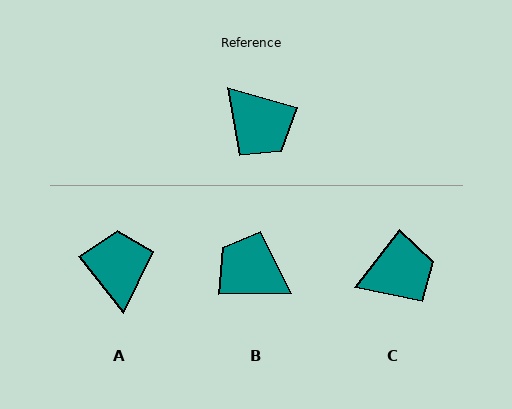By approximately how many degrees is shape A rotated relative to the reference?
Approximately 145 degrees counter-clockwise.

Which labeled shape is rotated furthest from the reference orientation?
B, about 164 degrees away.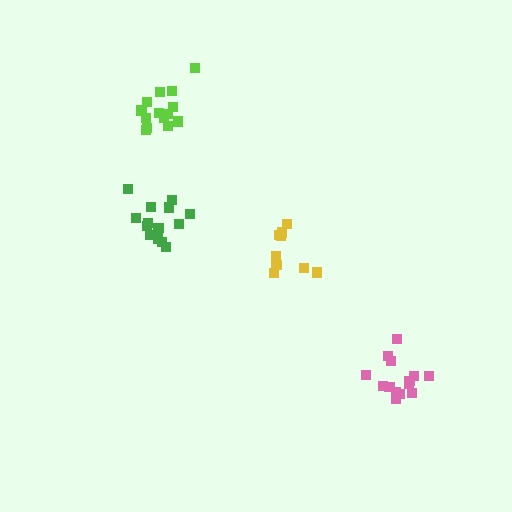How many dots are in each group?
Group 1: 15 dots, Group 2: 14 dots, Group 3: 14 dots, Group 4: 9 dots (52 total).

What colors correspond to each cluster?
The clusters are colored: pink, lime, green, yellow.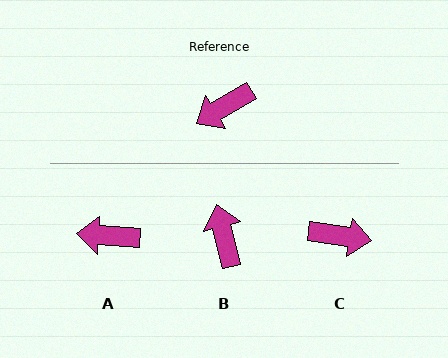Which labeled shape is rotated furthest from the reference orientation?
C, about 140 degrees away.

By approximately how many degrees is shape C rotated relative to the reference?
Approximately 140 degrees counter-clockwise.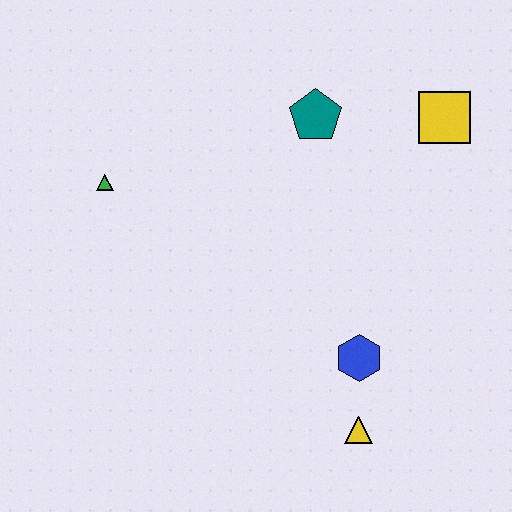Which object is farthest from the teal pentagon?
The yellow triangle is farthest from the teal pentagon.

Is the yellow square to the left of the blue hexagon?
No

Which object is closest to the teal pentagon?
The yellow square is closest to the teal pentagon.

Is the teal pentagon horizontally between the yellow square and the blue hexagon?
No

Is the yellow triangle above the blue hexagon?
No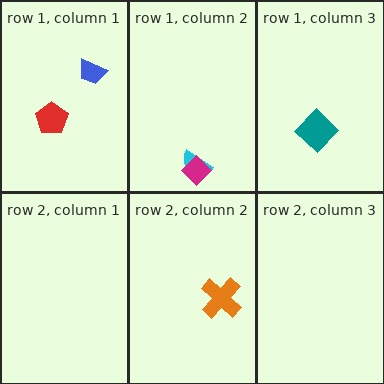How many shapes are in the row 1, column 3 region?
1.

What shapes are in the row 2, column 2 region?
The orange cross.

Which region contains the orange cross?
The row 2, column 2 region.